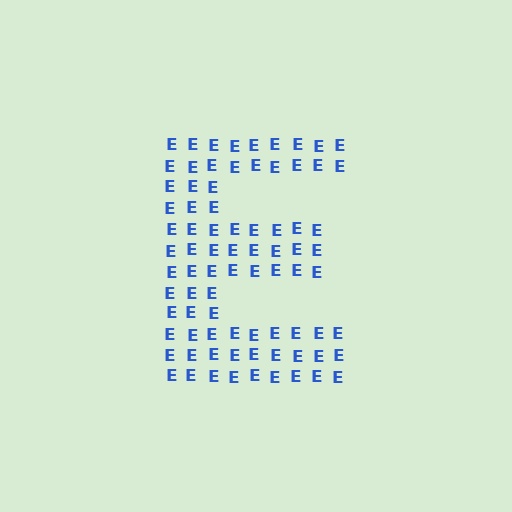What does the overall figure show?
The overall figure shows the letter E.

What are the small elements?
The small elements are letter E's.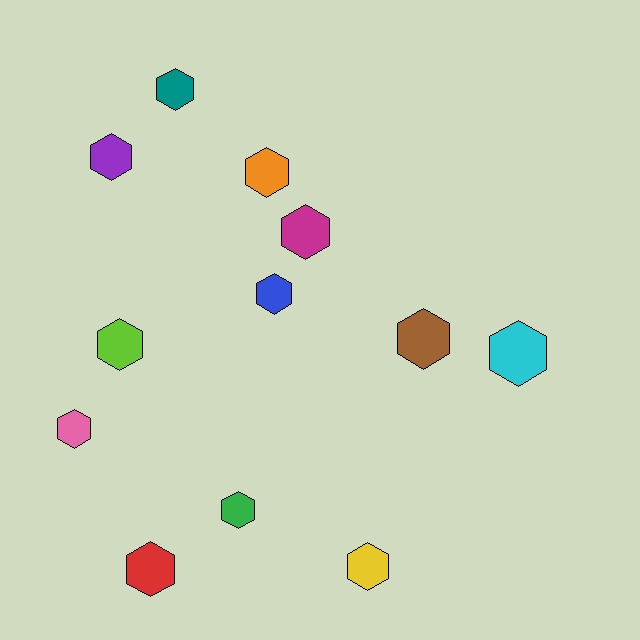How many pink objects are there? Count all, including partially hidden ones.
There is 1 pink object.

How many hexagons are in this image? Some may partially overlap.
There are 12 hexagons.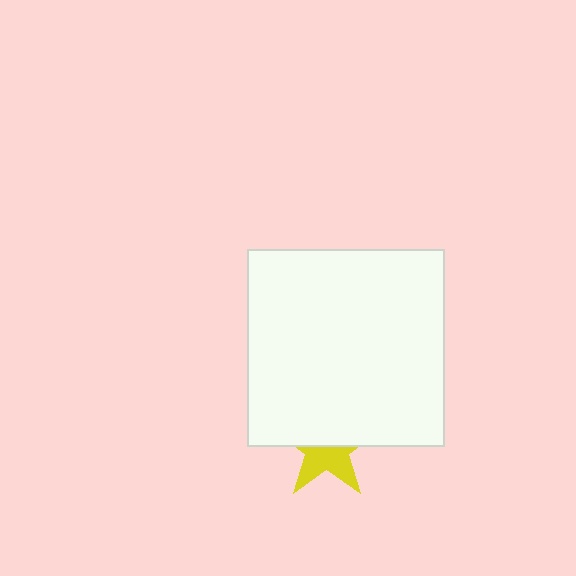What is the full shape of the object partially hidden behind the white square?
The partially hidden object is a yellow star.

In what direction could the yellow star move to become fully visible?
The yellow star could move down. That would shift it out from behind the white square entirely.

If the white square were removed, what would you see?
You would see the complete yellow star.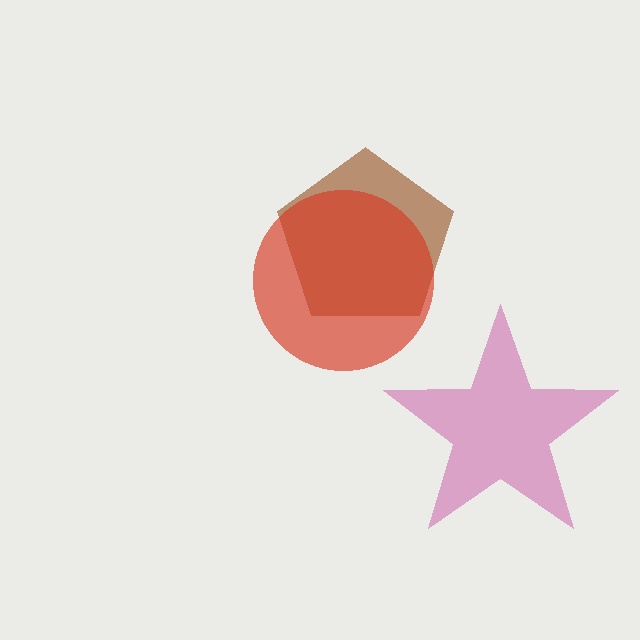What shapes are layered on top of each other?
The layered shapes are: a brown pentagon, a red circle, a magenta star.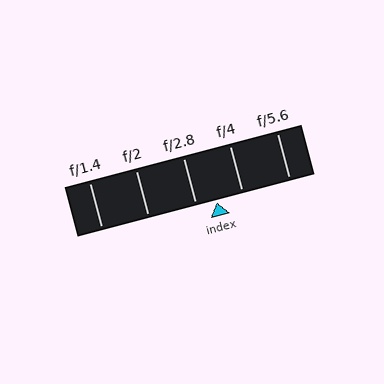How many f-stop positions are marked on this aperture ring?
There are 5 f-stop positions marked.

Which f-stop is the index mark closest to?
The index mark is closest to f/2.8.